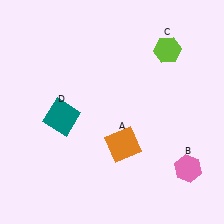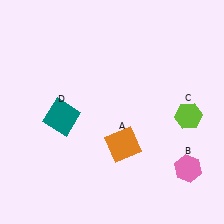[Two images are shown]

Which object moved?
The lime hexagon (C) moved down.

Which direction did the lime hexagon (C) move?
The lime hexagon (C) moved down.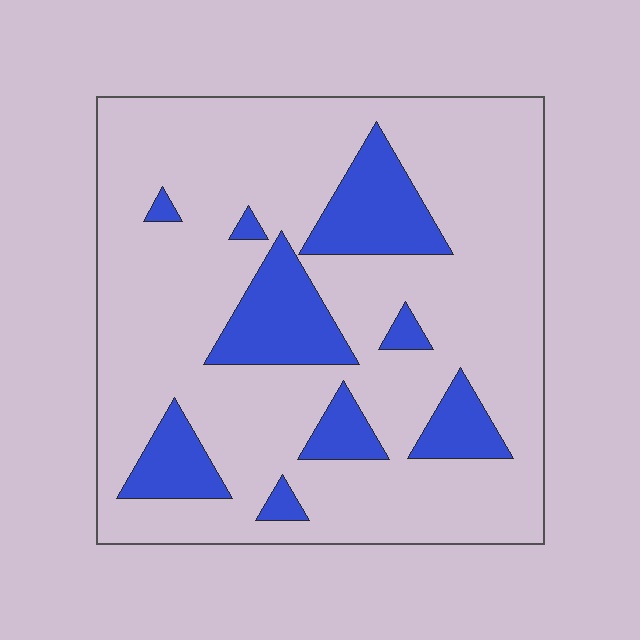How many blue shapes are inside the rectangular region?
9.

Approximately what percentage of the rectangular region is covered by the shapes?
Approximately 20%.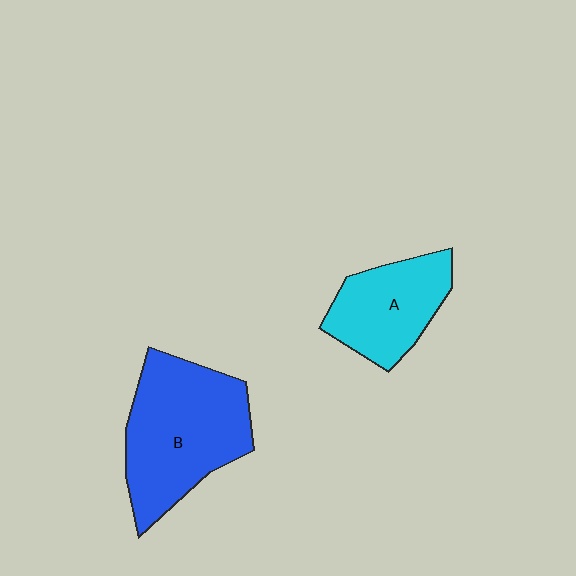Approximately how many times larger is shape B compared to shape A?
Approximately 1.6 times.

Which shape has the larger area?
Shape B (blue).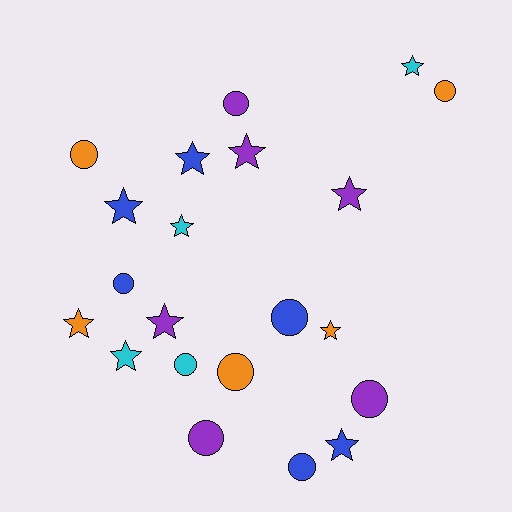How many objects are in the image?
There are 21 objects.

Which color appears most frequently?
Blue, with 6 objects.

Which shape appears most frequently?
Star, with 11 objects.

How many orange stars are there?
There are 2 orange stars.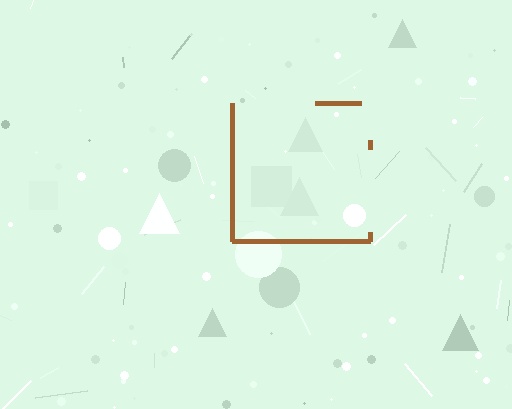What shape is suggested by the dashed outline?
The dashed outline suggests a square.